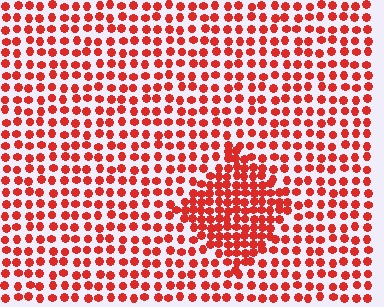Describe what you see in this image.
The image contains small red elements arranged at two different densities. A diamond-shaped region is visible where the elements are more densely packed than the surrounding area.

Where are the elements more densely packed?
The elements are more densely packed inside the diamond boundary.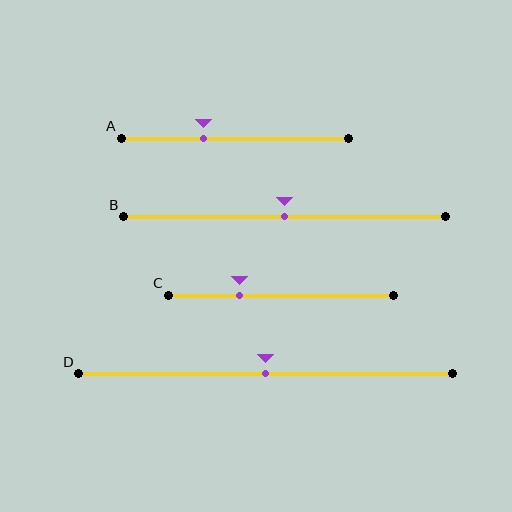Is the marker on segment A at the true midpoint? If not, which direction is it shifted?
No, the marker on segment A is shifted to the left by about 13% of the segment length.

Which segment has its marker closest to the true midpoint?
Segment B has its marker closest to the true midpoint.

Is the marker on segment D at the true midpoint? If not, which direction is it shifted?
Yes, the marker on segment D is at the true midpoint.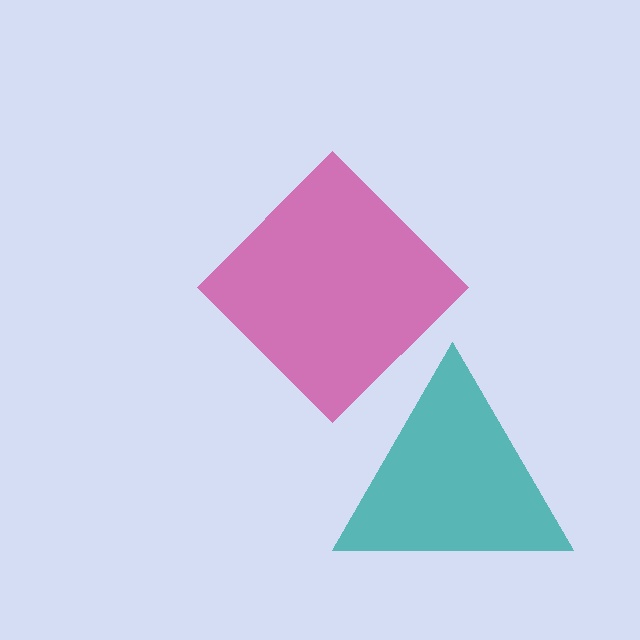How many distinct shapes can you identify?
There are 2 distinct shapes: a teal triangle, a magenta diamond.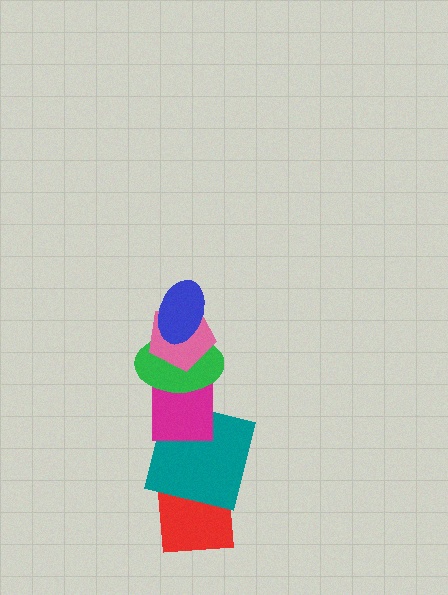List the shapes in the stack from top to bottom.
From top to bottom: the blue ellipse, the pink pentagon, the green ellipse, the magenta square, the teal square, the red square.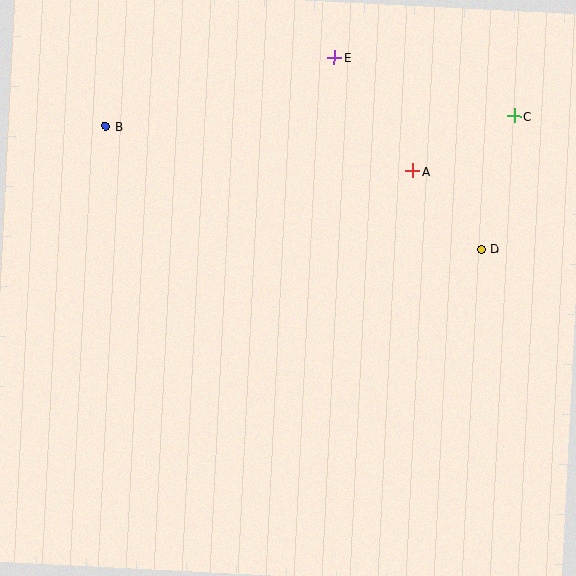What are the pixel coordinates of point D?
Point D is at (482, 249).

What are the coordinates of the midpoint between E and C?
The midpoint between E and C is at (424, 87).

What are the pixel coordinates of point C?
Point C is at (514, 116).